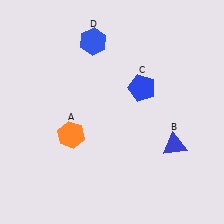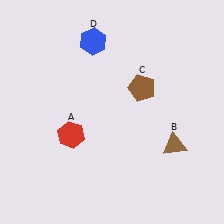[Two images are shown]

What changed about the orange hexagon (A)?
In Image 1, A is orange. In Image 2, it changed to red.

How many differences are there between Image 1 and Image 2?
There are 3 differences between the two images.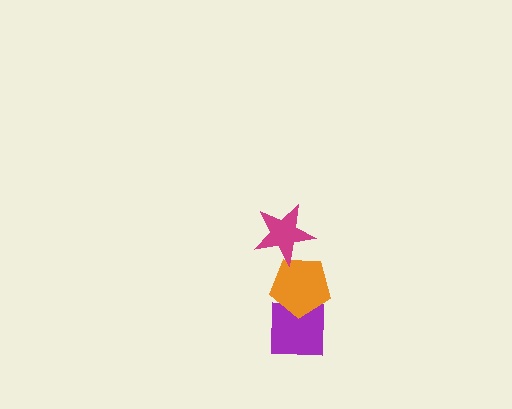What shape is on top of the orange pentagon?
The magenta star is on top of the orange pentagon.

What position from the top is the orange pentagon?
The orange pentagon is 2nd from the top.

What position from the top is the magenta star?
The magenta star is 1st from the top.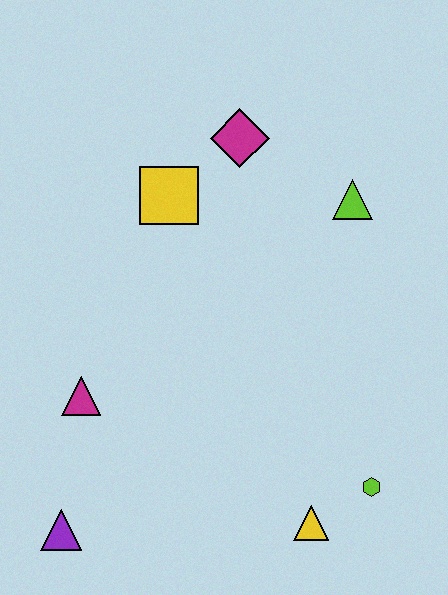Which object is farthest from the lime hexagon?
The magenta diamond is farthest from the lime hexagon.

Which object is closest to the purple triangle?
The magenta triangle is closest to the purple triangle.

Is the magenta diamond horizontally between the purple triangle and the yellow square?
No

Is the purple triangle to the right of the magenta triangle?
No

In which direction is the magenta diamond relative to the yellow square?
The magenta diamond is to the right of the yellow square.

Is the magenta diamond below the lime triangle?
No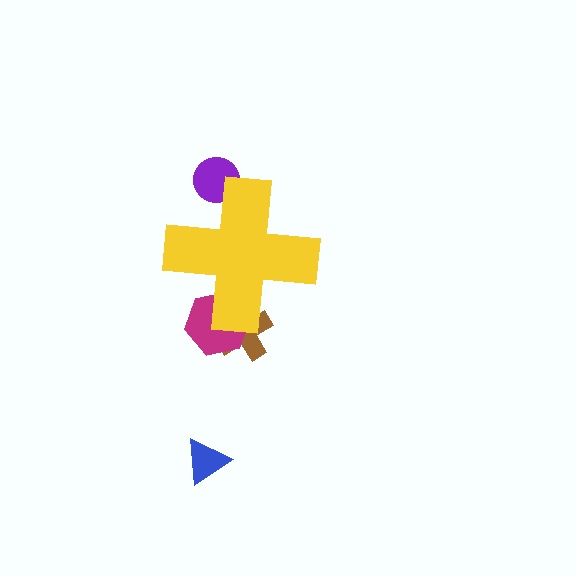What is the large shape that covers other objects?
A yellow cross.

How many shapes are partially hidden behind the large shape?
3 shapes are partially hidden.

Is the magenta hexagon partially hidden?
Yes, the magenta hexagon is partially hidden behind the yellow cross.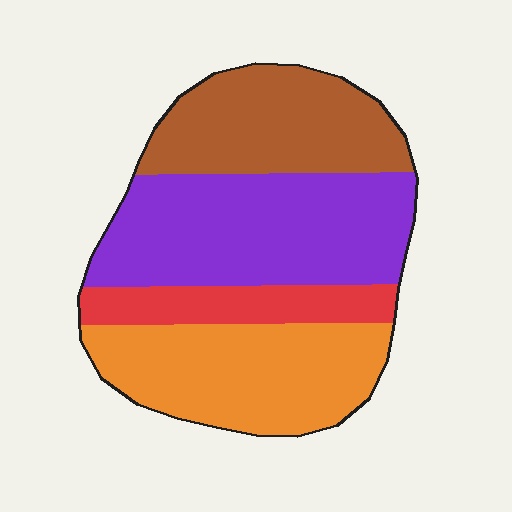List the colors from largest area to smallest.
From largest to smallest: purple, orange, brown, red.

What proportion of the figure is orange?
Orange covers about 30% of the figure.